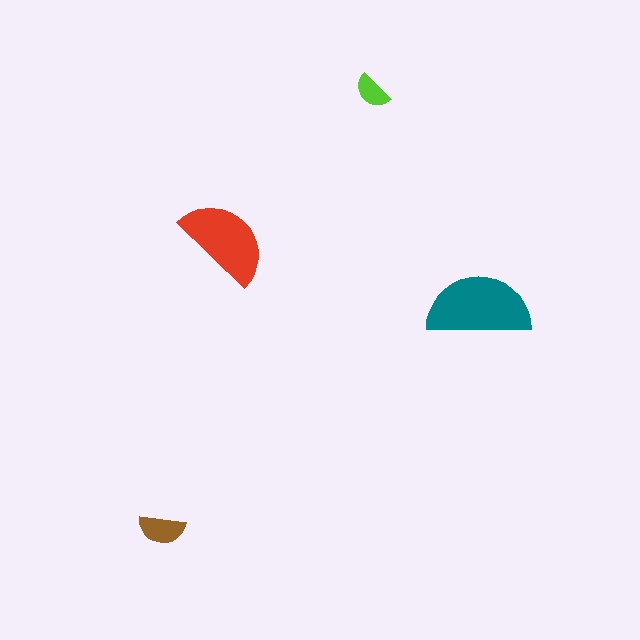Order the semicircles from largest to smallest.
the teal one, the red one, the brown one, the lime one.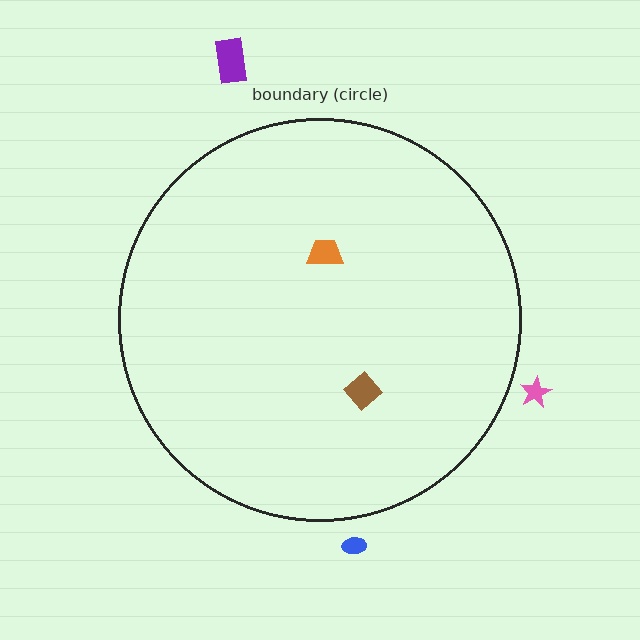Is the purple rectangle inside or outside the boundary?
Outside.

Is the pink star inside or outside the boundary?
Outside.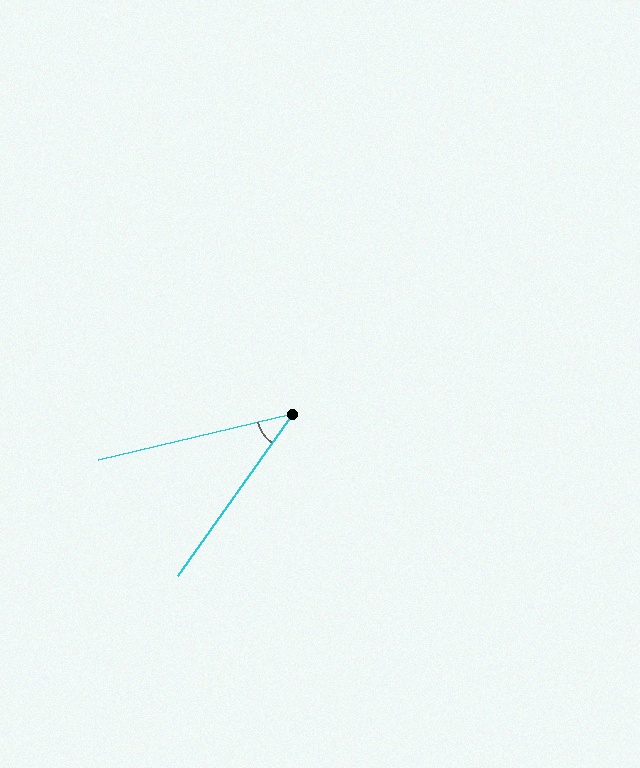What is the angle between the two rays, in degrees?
Approximately 41 degrees.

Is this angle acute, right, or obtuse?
It is acute.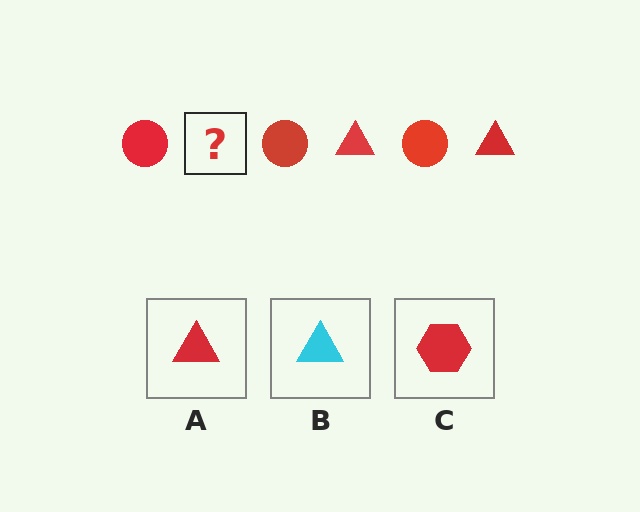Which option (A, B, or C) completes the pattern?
A.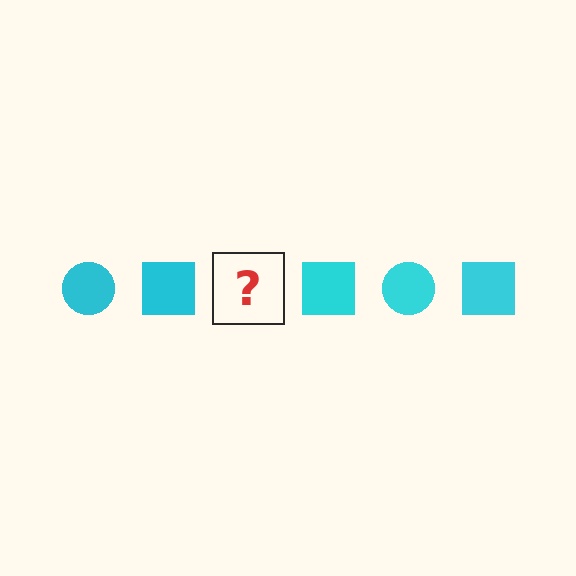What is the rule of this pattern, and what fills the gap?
The rule is that the pattern cycles through circle, square shapes in cyan. The gap should be filled with a cyan circle.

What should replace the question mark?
The question mark should be replaced with a cyan circle.